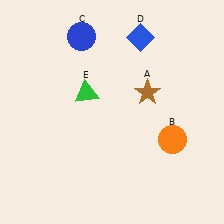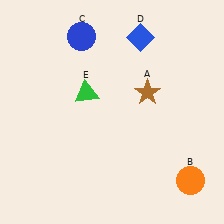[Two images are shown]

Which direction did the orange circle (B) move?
The orange circle (B) moved down.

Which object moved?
The orange circle (B) moved down.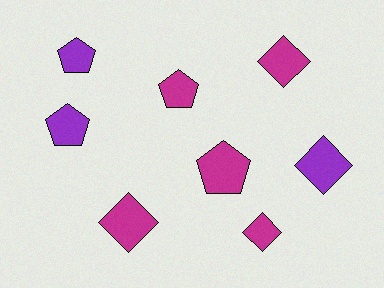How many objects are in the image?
There are 8 objects.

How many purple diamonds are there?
There is 1 purple diamond.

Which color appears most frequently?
Magenta, with 5 objects.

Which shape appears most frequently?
Pentagon, with 4 objects.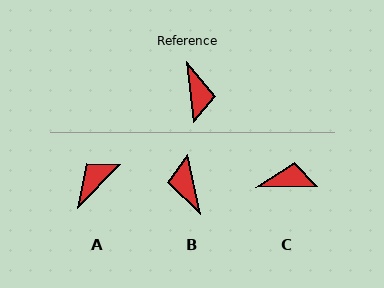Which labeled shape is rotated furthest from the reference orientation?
B, about 174 degrees away.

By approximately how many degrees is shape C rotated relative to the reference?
Approximately 84 degrees counter-clockwise.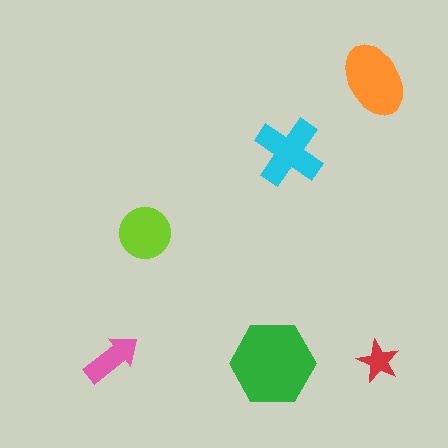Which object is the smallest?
The red star.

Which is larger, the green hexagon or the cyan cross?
The green hexagon.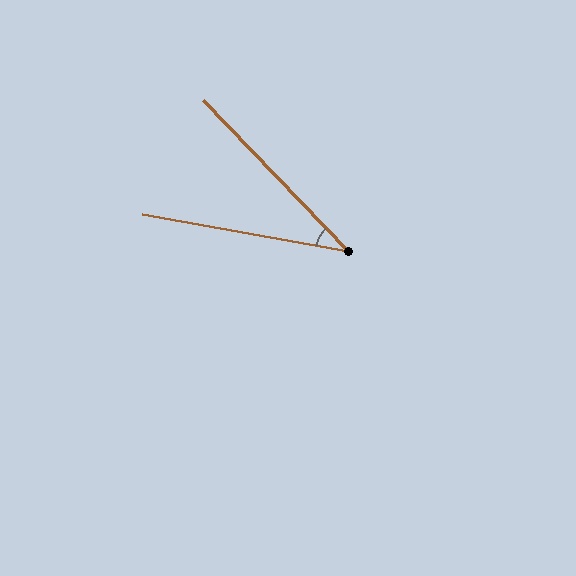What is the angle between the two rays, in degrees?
Approximately 36 degrees.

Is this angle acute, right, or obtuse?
It is acute.